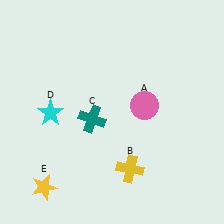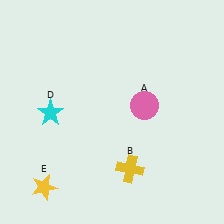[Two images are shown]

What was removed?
The teal cross (C) was removed in Image 2.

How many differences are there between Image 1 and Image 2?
There is 1 difference between the two images.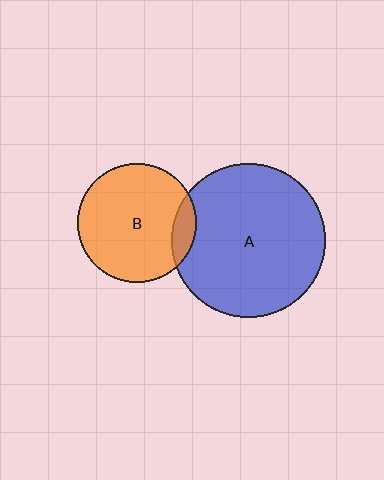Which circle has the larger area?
Circle A (blue).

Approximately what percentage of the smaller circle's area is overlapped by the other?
Approximately 10%.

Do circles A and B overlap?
Yes.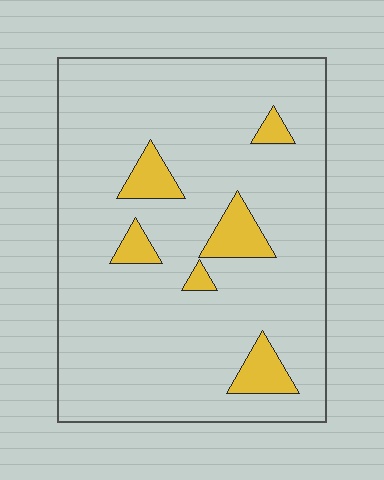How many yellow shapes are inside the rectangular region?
6.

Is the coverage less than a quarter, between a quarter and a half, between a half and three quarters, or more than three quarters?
Less than a quarter.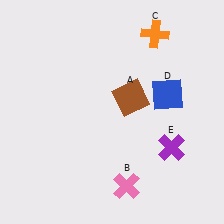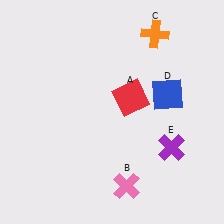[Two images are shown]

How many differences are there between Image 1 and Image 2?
There is 1 difference between the two images.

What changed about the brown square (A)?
In Image 1, A is brown. In Image 2, it changed to red.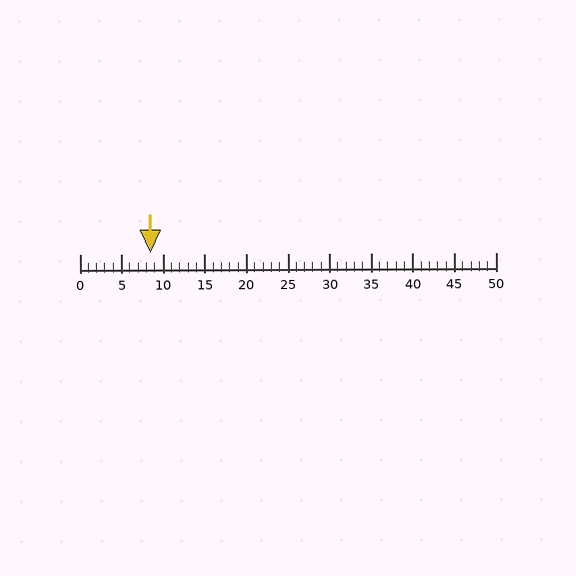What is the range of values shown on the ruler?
The ruler shows values from 0 to 50.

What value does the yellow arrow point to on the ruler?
The yellow arrow points to approximately 8.